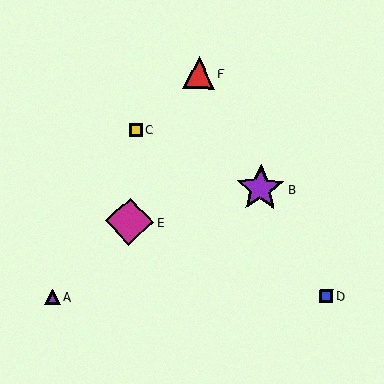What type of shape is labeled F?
Shape F is a red triangle.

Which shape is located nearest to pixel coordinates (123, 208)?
The magenta diamond (labeled E) at (130, 222) is nearest to that location.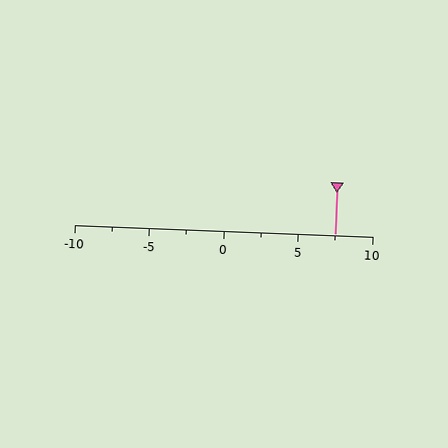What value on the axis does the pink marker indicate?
The marker indicates approximately 7.5.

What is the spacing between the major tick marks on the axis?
The major ticks are spaced 5 apart.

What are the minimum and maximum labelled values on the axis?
The axis runs from -10 to 10.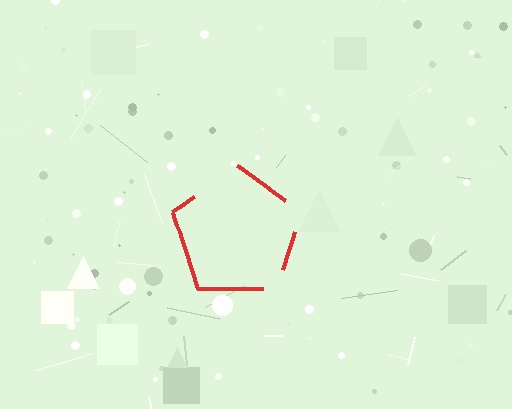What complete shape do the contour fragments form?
The contour fragments form a pentagon.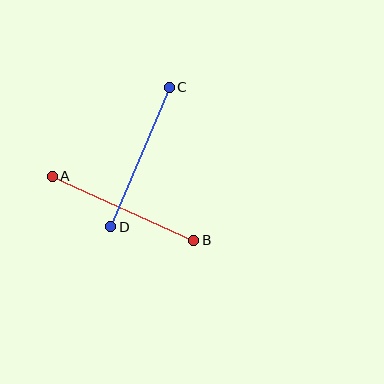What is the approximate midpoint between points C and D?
The midpoint is at approximately (140, 157) pixels.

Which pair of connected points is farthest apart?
Points A and B are farthest apart.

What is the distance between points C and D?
The distance is approximately 151 pixels.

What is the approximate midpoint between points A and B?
The midpoint is at approximately (123, 208) pixels.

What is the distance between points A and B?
The distance is approximately 156 pixels.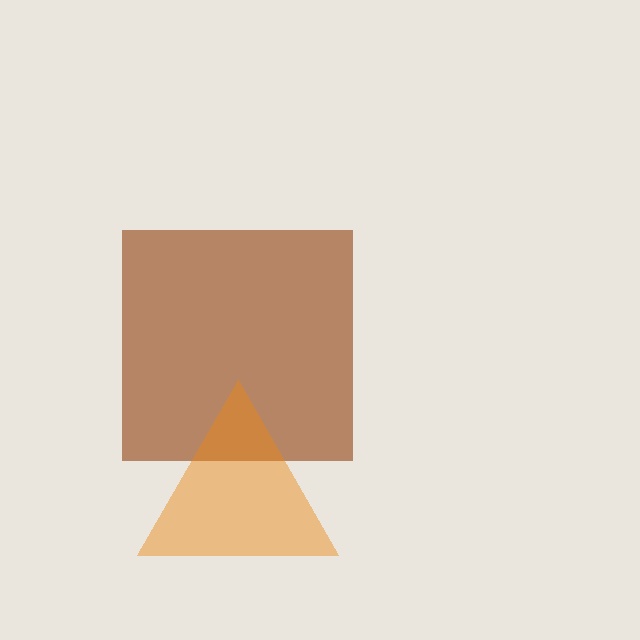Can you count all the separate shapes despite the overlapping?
Yes, there are 2 separate shapes.